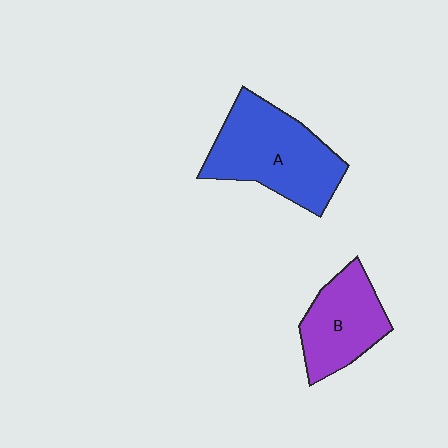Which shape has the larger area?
Shape A (blue).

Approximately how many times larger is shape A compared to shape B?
Approximately 1.5 times.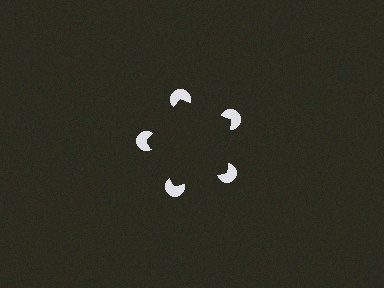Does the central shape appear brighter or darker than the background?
It typically appears slightly darker than the background, even though no actual brightness change is drawn.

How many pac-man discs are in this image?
There are 5 — one at each vertex of the illusory pentagon.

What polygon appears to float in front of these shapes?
An illusory pentagon — its edges are inferred from the aligned wedge cuts in the pac-man discs, not physically drawn.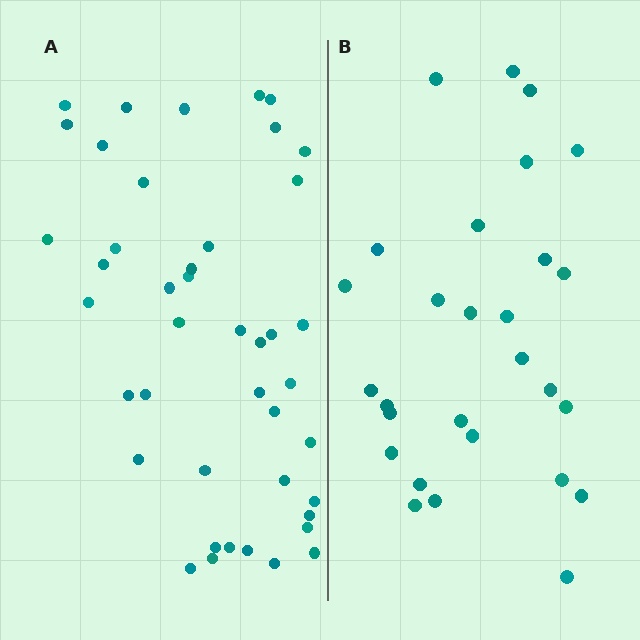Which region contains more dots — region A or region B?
Region A (the left region) has more dots.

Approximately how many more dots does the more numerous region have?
Region A has approximately 15 more dots than region B.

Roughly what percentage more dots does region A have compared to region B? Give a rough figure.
About 55% more.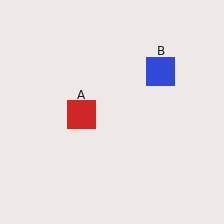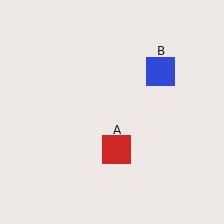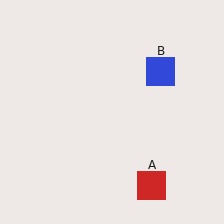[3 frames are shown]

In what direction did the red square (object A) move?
The red square (object A) moved down and to the right.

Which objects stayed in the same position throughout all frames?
Blue square (object B) remained stationary.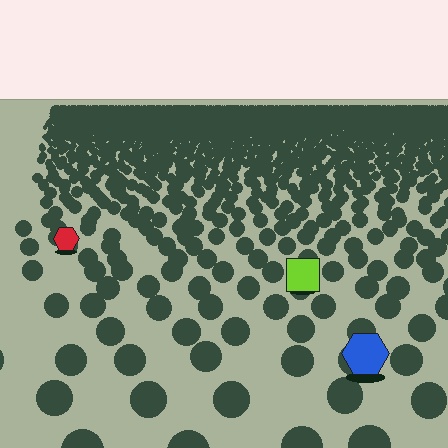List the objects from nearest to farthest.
From nearest to farthest: the blue hexagon, the lime square, the red hexagon.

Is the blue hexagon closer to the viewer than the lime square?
Yes. The blue hexagon is closer — you can tell from the texture gradient: the ground texture is coarser near it.